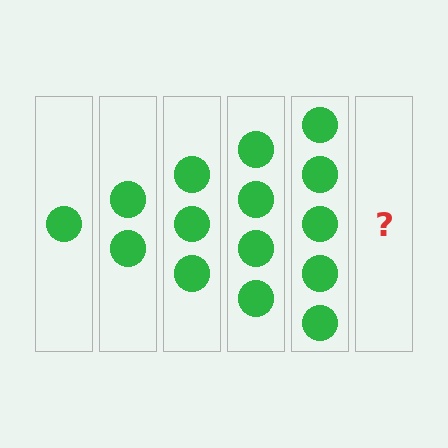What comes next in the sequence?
The next element should be 6 circles.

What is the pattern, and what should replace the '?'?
The pattern is that each step adds one more circle. The '?' should be 6 circles.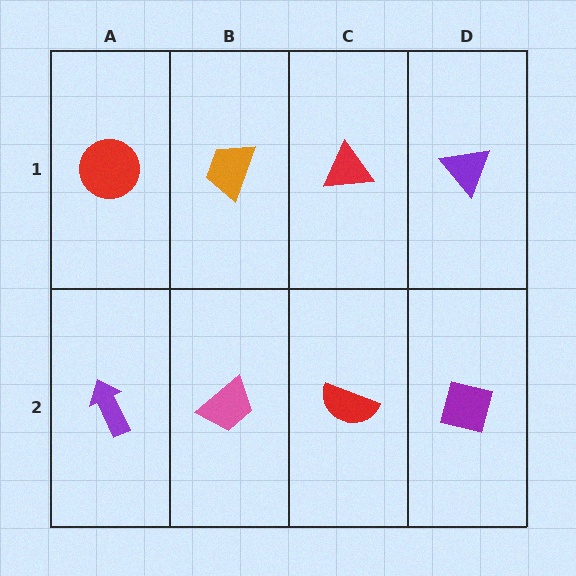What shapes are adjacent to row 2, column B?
An orange trapezoid (row 1, column B), a purple arrow (row 2, column A), a red semicircle (row 2, column C).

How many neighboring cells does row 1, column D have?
2.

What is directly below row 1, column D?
A purple square.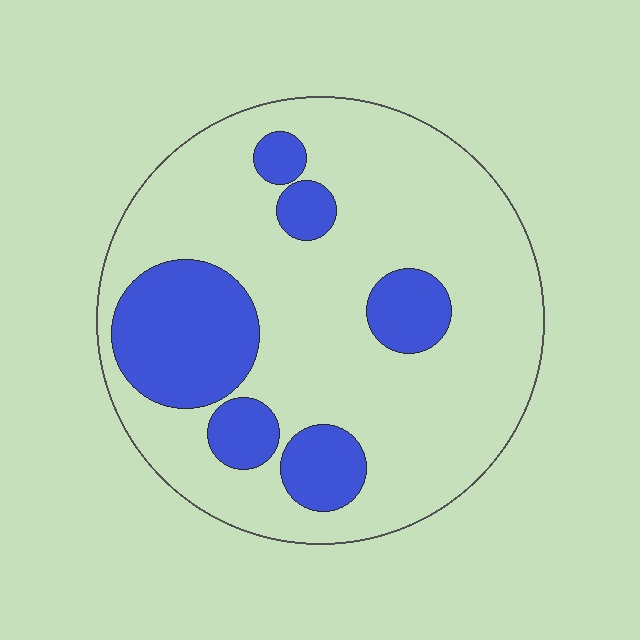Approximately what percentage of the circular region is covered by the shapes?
Approximately 25%.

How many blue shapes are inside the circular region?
6.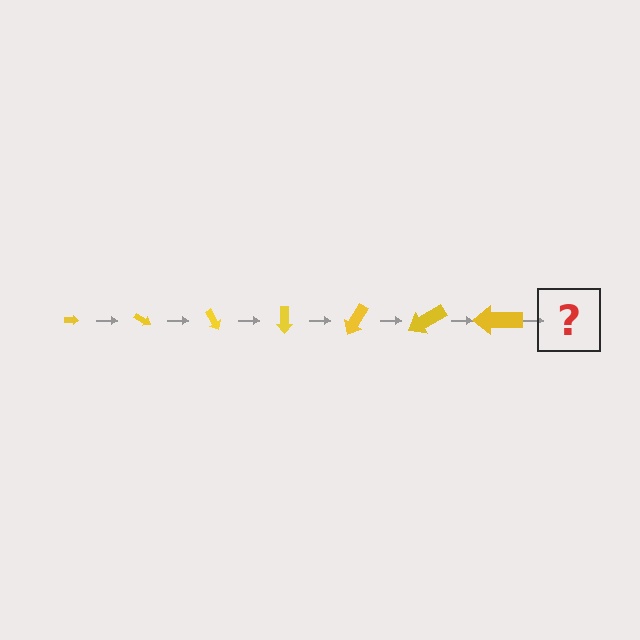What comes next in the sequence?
The next element should be an arrow, larger than the previous one and rotated 210 degrees from the start.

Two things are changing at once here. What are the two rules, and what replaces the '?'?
The two rules are that the arrow grows larger each step and it rotates 30 degrees each step. The '?' should be an arrow, larger than the previous one and rotated 210 degrees from the start.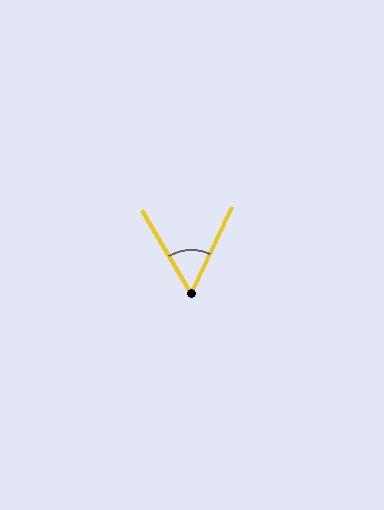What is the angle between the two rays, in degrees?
Approximately 56 degrees.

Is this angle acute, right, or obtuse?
It is acute.